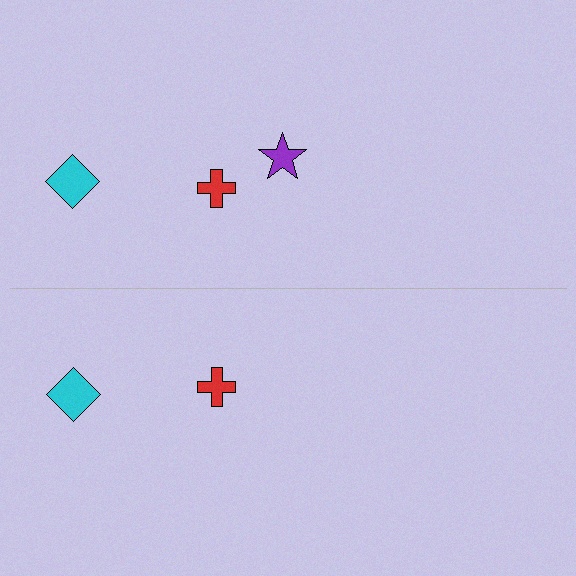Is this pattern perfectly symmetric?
No, the pattern is not perfectly symmetric. A purple star is missing from the bottom side.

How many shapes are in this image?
There are 5 shapes in this image.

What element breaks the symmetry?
A purple star is missing from the bottom side.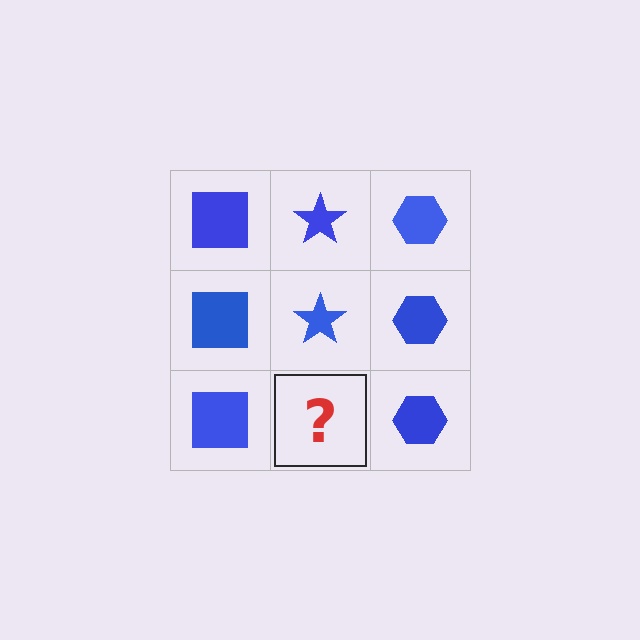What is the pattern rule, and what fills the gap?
The rule is that each column has a consistent shape. The gap should be filled with a blue star.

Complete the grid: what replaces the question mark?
The question mark should be replaced with a blue star.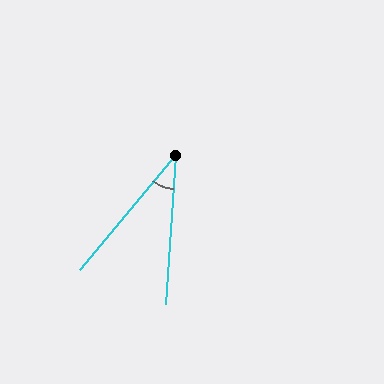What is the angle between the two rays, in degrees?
Approximately 36 degrees.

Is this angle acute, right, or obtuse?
It is acute.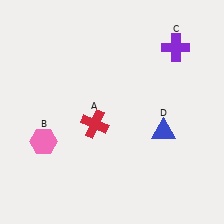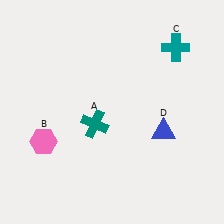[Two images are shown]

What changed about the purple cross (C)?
In Image 1, C is purple. In Image 2, it changed to teal.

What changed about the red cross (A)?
In Image 1, A is red. In Image 2, it changed to teal.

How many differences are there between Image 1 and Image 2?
There are 2 differences between the two images.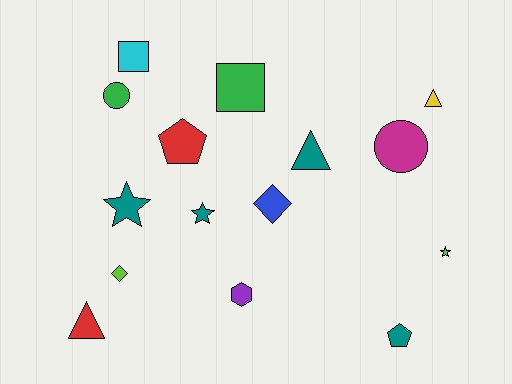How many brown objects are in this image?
There are no brown objects.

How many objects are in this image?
There are 15 objects.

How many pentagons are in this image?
There are 2 pentagons.